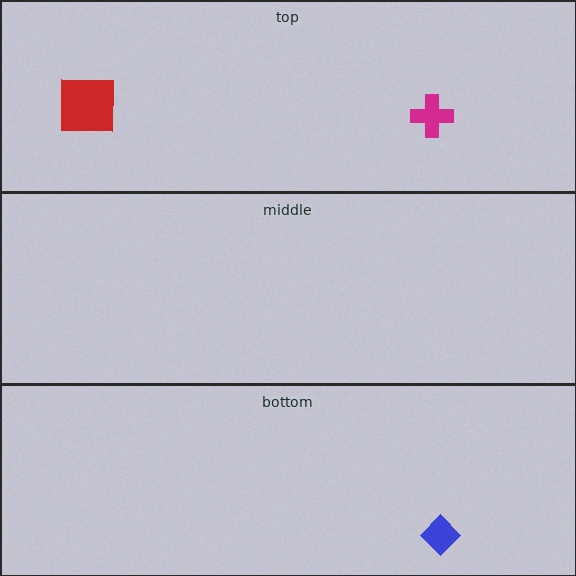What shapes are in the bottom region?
The blue diamond.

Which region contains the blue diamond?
The bottom region.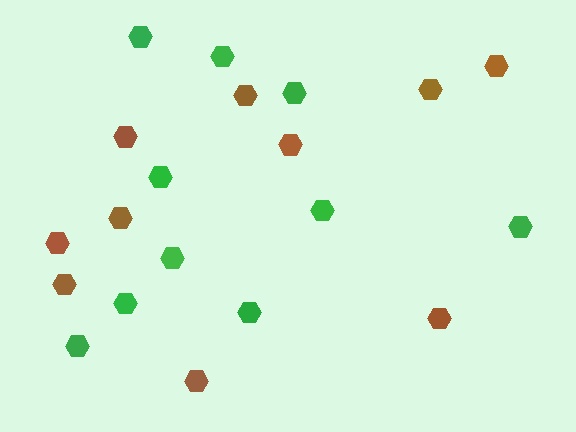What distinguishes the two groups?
There are 2 groups: one group of brown hexagons (10) and one group of green hexagons (10).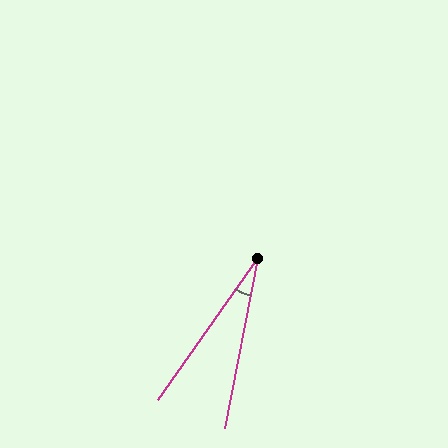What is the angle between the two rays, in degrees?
Approximately 24 degrees.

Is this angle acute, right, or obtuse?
It is acute.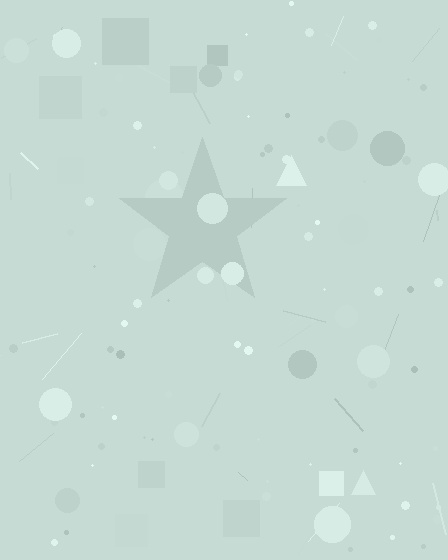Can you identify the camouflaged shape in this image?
The camouflaged shape is a star.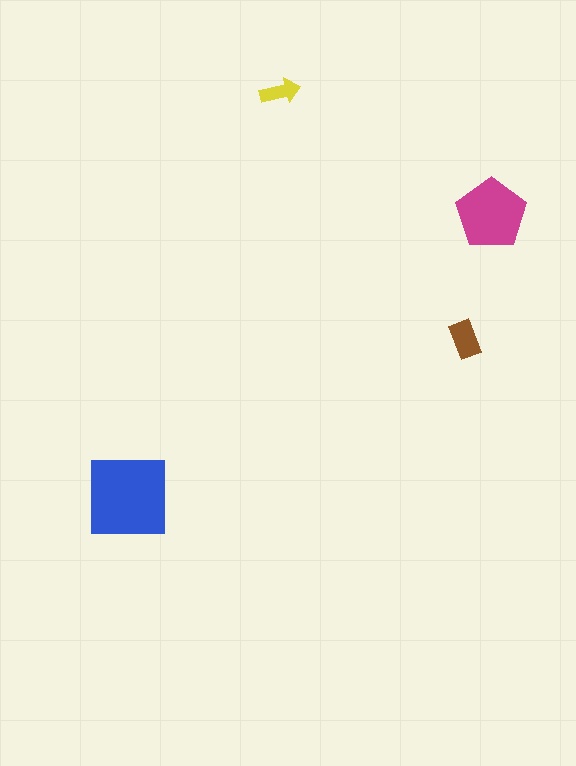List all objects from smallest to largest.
The yellow arrow, the brown rectangle, the magenta pentagon, the blue square.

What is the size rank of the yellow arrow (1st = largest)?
4th.